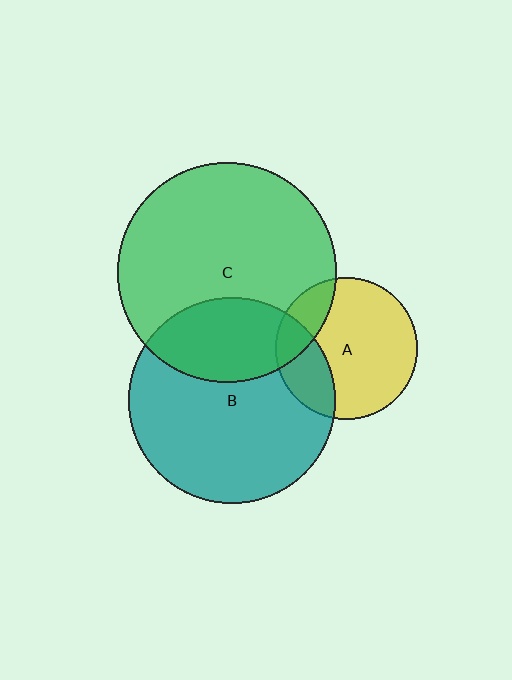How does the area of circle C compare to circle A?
Approximately 2.4 times.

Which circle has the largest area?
Circle C (green).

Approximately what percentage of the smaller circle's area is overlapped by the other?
Approximately 20%.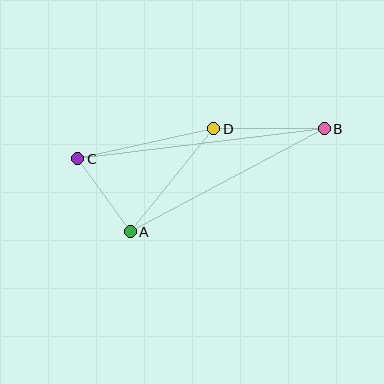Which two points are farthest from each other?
Points B and C are farthest from each other.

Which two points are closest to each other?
Points A and C are closest to each other.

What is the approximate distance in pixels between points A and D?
The distance between A and D is approximately 133 pixels.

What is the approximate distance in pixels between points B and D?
The distance between B and D is approximately 110 pixels.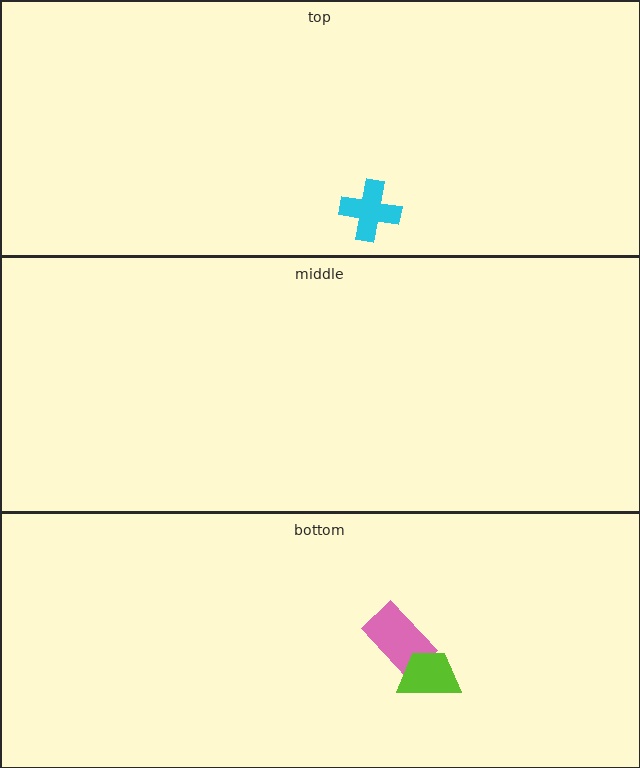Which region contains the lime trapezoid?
The bottom region.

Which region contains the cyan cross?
The top region.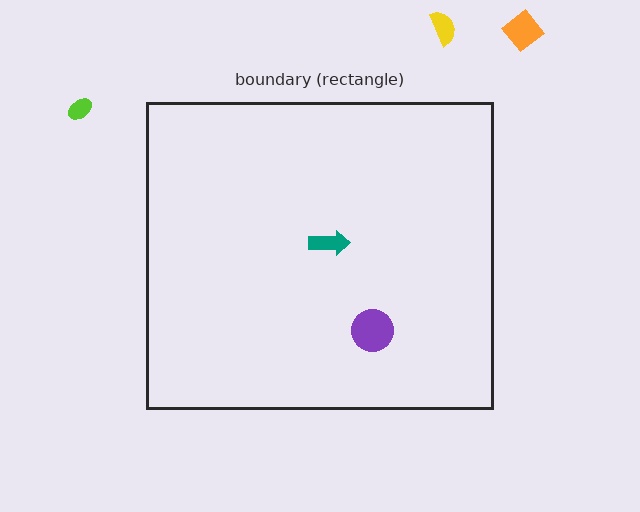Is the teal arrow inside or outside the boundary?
Inside.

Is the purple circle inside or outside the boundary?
Inside.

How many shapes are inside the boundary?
2 inside, 3 outside.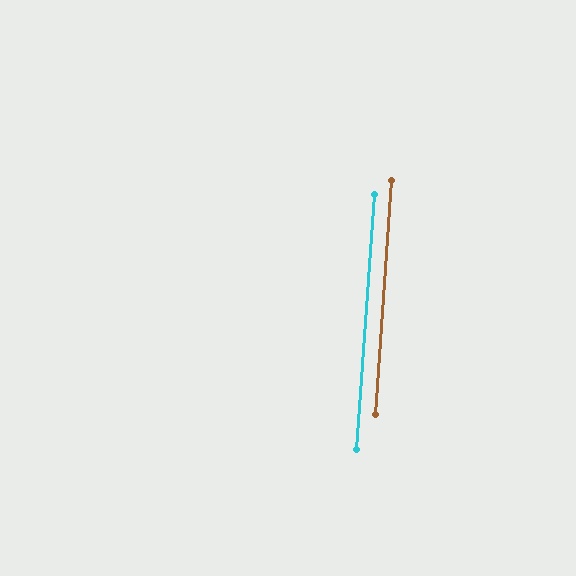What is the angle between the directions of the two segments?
Approximately 0 degrees.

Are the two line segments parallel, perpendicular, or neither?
Parallel — their directions differ by only 0.1°.